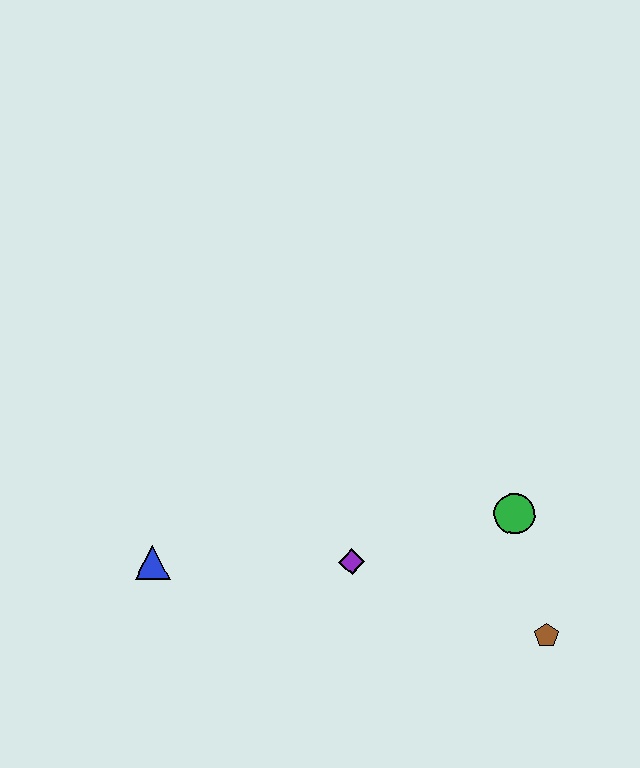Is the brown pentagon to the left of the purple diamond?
No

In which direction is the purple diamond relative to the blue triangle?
The purple diamond is to the right of the blue triangle.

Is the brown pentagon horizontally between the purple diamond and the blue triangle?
No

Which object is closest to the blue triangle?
The purple diamond is closest to the blue triangle.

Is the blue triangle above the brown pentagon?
Yes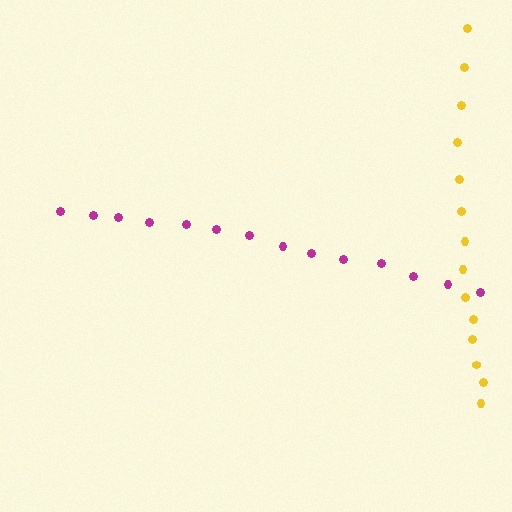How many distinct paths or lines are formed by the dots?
There are 2 distinct paths.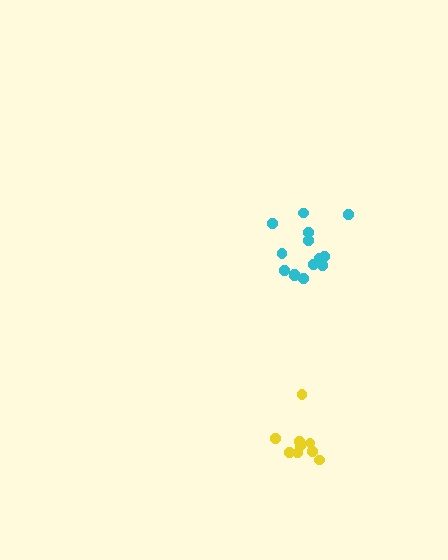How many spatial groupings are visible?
There are 2 spatial groupings.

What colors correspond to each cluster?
The clusters are colored: yellow, cyan.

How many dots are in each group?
Group 1: 9 dots, Group 2: 14 dots (23 total).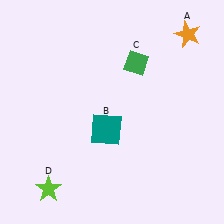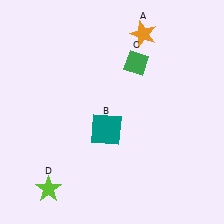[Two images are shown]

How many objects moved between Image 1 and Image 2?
1 object moved between the two images.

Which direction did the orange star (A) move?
The orange star (A) moved left.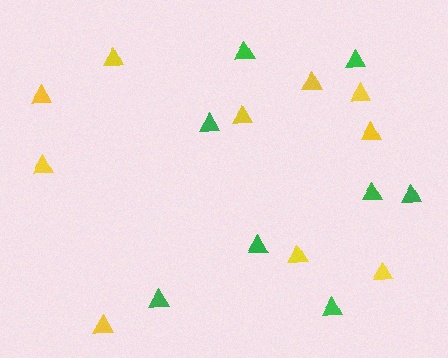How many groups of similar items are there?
There are 2 groups: one group of yellow triangles (10) and one group of green triangles (8).